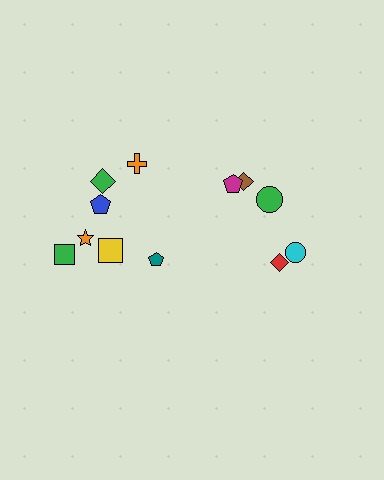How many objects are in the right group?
There are 5 objects.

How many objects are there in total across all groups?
There are 12 objects.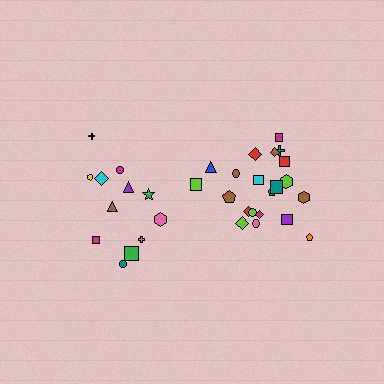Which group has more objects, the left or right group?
The right group.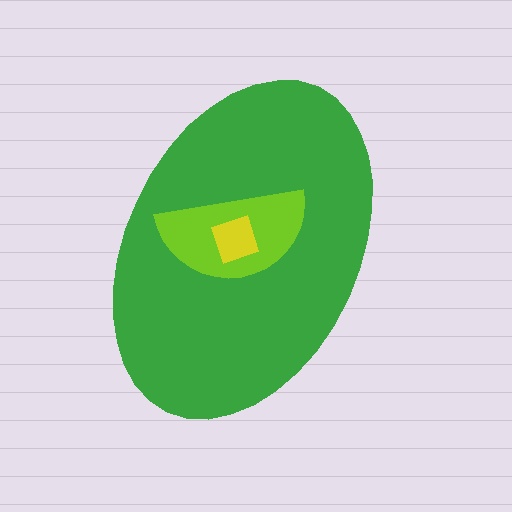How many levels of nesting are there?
3.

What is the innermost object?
The yellow square.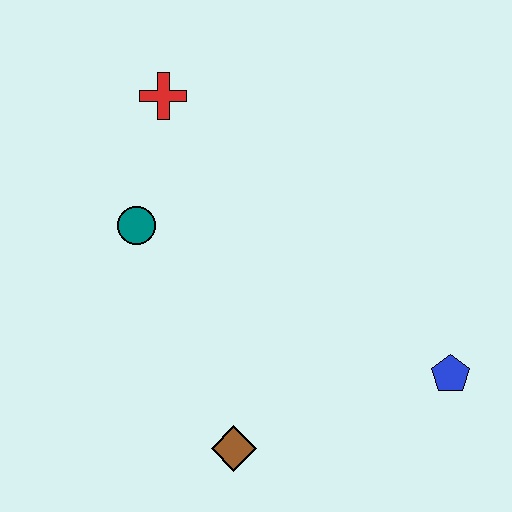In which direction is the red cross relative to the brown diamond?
The red cross is above the brown diamond.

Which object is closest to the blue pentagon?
The brown diamond is closest to the blue pentagon.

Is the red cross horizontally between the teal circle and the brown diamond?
Yes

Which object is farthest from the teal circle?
The blue pentagon is farthest from the teal circle.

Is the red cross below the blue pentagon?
No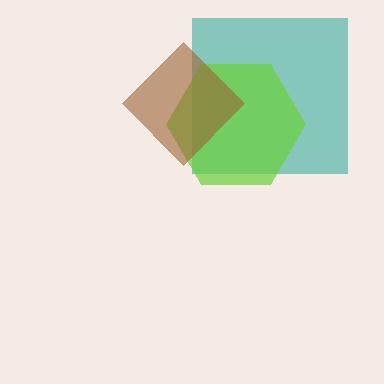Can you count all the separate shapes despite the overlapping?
Yes, there are 3 separate shapes.